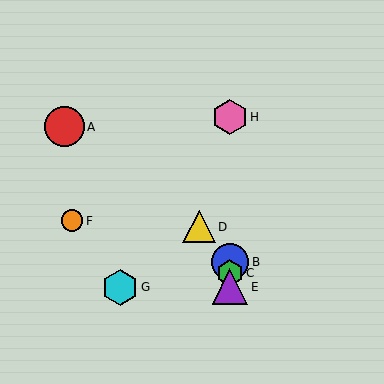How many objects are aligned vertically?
4 objects (B, C, E, H) are aligned vertically.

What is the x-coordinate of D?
Object D is at x≈199.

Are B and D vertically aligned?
No, B is at x≈230 and D is at x≈199.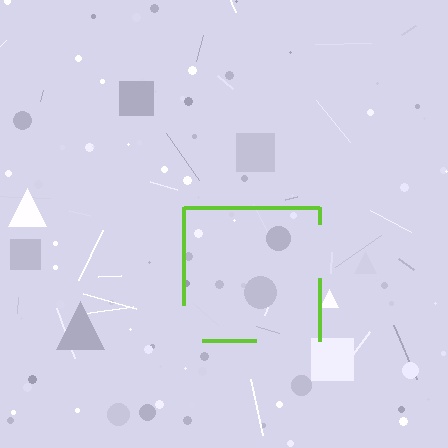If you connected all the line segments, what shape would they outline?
They would outline a square.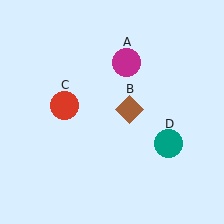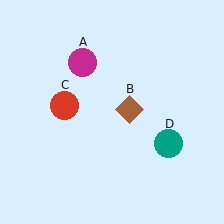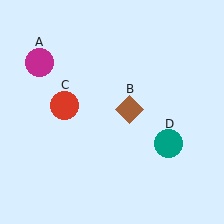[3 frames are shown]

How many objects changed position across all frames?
1 object changed position: magenta circle (object A).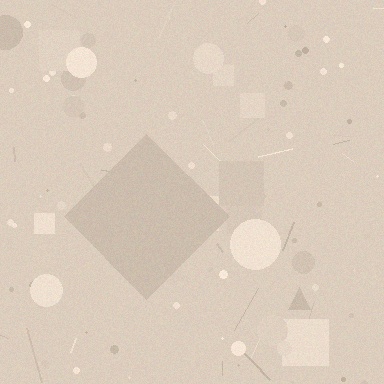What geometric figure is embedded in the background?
A diamond is embedded in the background.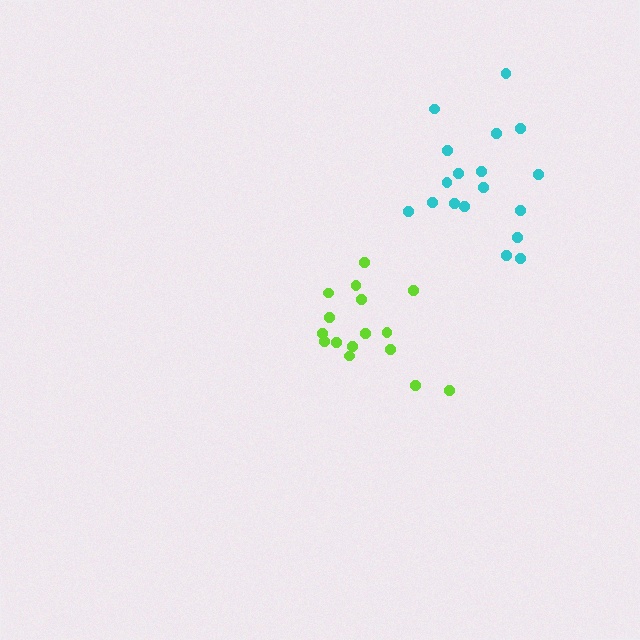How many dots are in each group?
Group 1: 16 dots, Group 2: 18 dots (34 total).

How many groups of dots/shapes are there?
There are 2 groups.